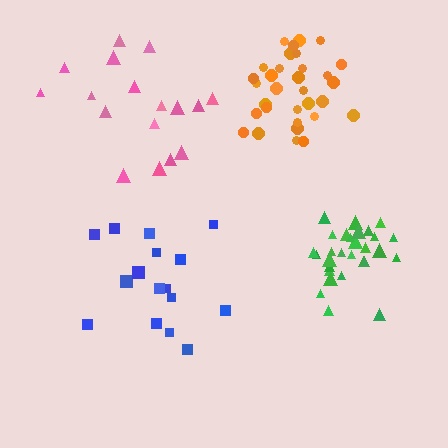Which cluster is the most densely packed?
Green.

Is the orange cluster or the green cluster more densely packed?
Green.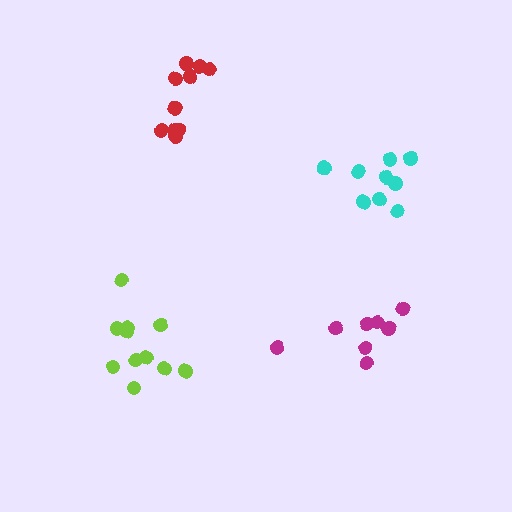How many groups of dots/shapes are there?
There are 4 groups.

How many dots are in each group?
Group 1: 11 dots, Group 2: 10 dots, Group 3: 8 dots, Group 4: 9 dots (38 total).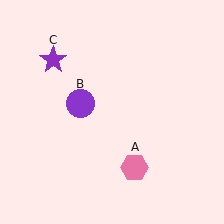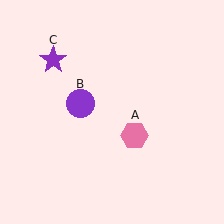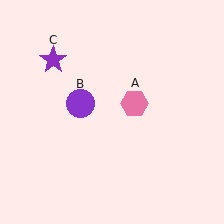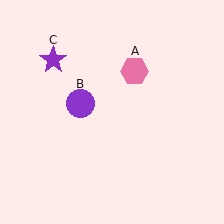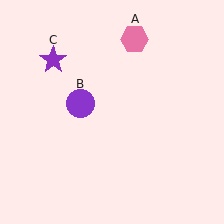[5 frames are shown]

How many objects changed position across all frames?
1 object changed position: pink hexagon (object A).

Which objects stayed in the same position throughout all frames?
Purple circle (object B) and purple star (object C) remained stationary.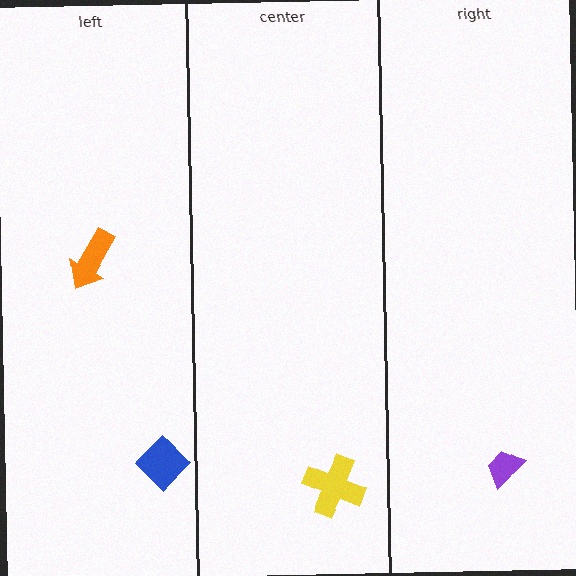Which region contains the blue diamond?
The left region.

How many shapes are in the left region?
2.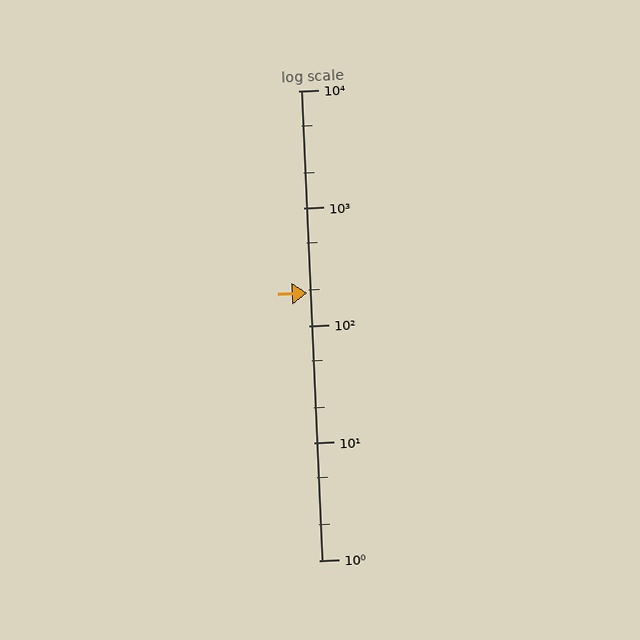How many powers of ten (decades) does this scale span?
The scale spans 4 decades, from 1 to 10000.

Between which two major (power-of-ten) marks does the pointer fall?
The pointer is between 100 and 1000.